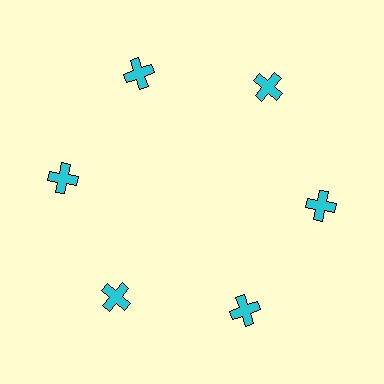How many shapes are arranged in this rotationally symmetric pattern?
There are 6 shapes, arranged in 6 groups of 1.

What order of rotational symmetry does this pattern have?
This pattern has 6-fold rotational symmetry.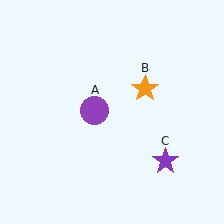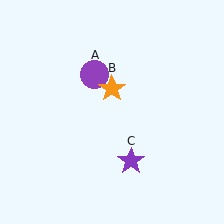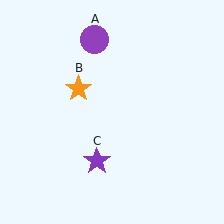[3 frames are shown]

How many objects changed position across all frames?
3 objects changed position: purple circle (object A), orange star (object B), purple star (object C).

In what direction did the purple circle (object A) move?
The purple circle (object A) moved up.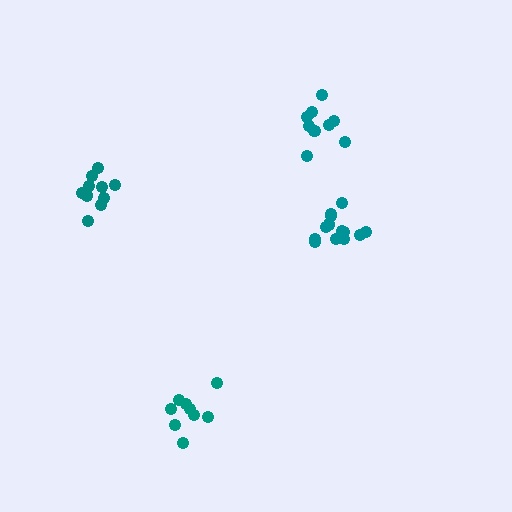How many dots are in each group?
Group 1: 9 dots, Group 2: 9 dots, Group 3: 13 dots, Group 4: 10 dots (41 total).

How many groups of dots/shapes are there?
There are 4 groups.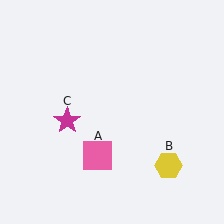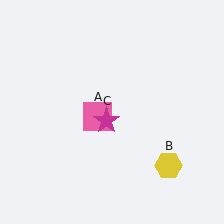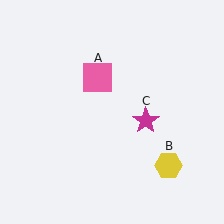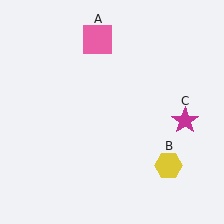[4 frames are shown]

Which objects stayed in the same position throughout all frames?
Yellow hexagon (object B) remained stationary.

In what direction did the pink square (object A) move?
The pink square (object A) moved up.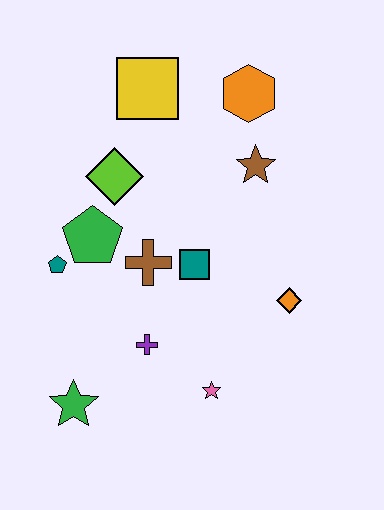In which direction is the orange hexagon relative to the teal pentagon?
The orange hexagon is to the right of the teal pentagon.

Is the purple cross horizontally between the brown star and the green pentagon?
Yes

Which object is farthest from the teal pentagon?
The orange hexagon is farthest from the teal pentagon.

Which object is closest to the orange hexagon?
The brown star is closest to the orange hexagon.